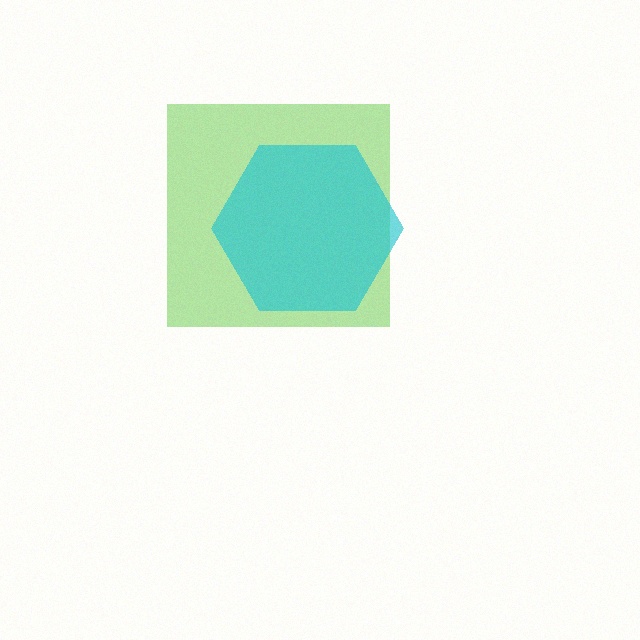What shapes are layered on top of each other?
The layered shapes are: a lime square, a cyan hexagon.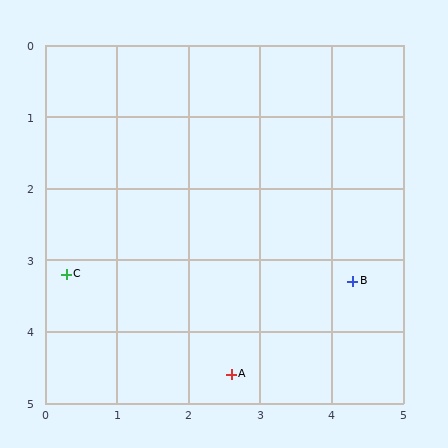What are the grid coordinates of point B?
Point B is at approximately (4.3, 3.3).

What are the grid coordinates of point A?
Point A is at approximately (2.6, 4.6).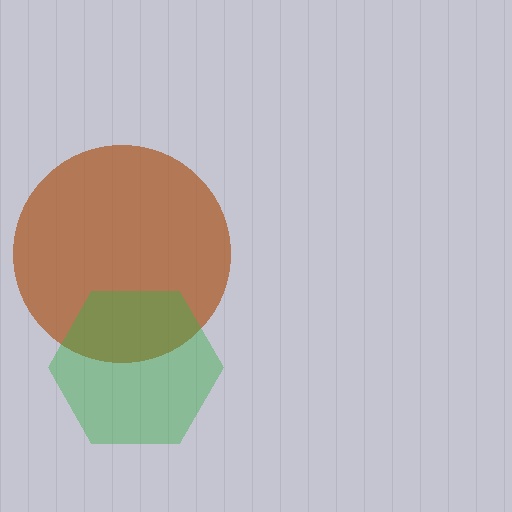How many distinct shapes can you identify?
There are 2 distinct shapes: a brown circle, a green hexagon.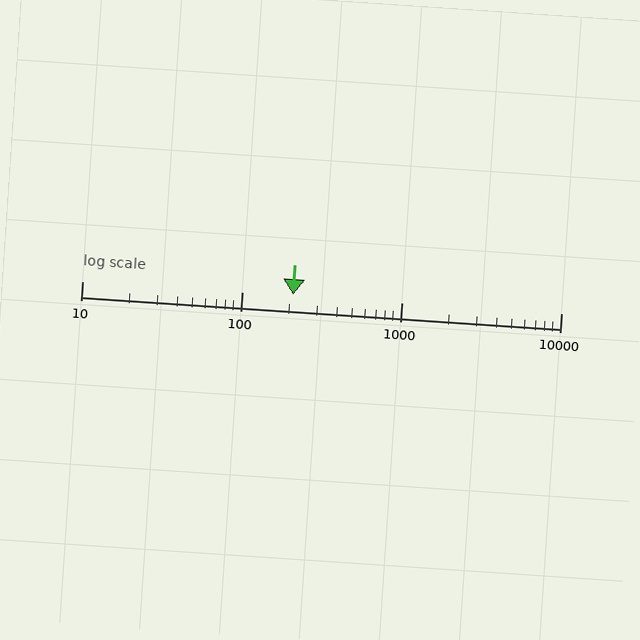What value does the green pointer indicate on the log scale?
The pointer indicates approximately 210.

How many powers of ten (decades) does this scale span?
The scale spans 3 decades, from 10 to 10000.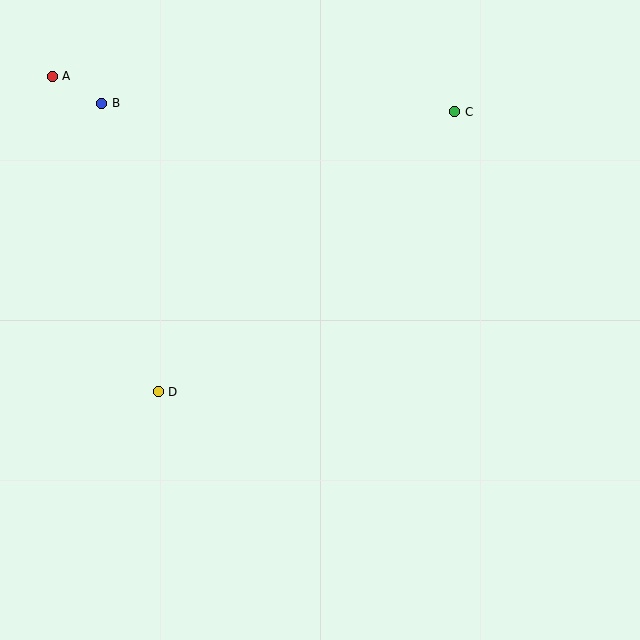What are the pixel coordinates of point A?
Point A is at (52, 76).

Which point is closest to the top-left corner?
Point A is closest to the top-left corner.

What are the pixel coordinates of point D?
Point D is at (158, 392).